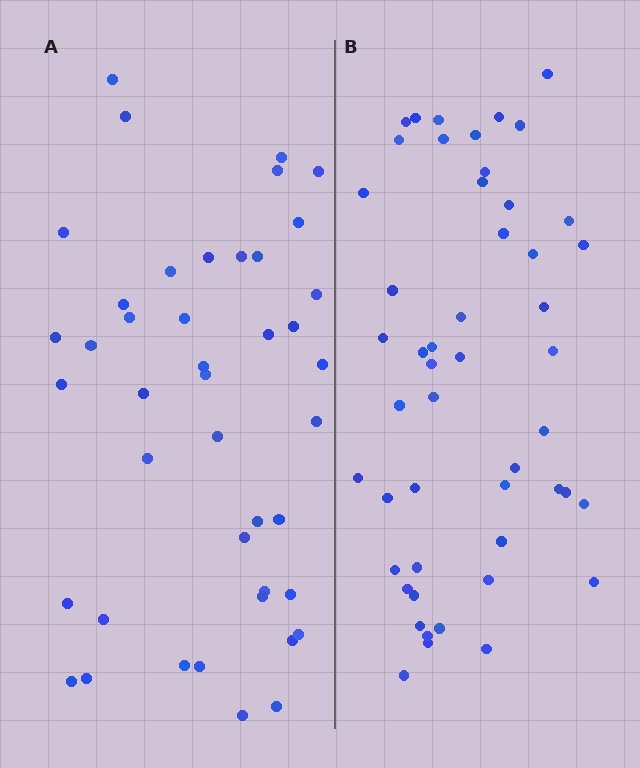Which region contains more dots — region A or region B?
Region B (the right region) has more dots.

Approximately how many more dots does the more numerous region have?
Region B has roughly 8 or so more dots than region A.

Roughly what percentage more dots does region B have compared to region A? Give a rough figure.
About 15% more.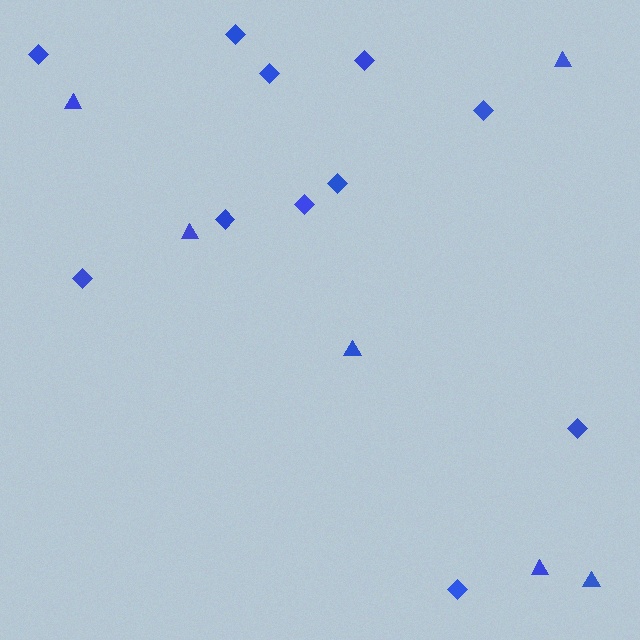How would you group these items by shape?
There are 2 groups: one group of diamonds (11) and one group of triangles (6).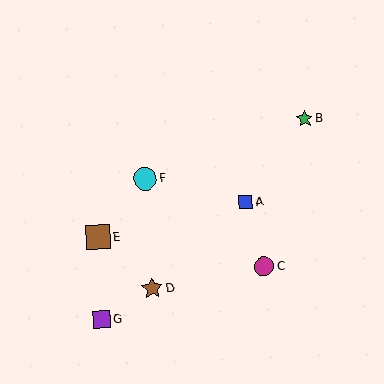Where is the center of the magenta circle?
The center of the magenta circle is at (264, 266).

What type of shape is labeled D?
Shape D is a brown star.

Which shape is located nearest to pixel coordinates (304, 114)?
The green star (labeled B) at (305, 118) is nearest to that location.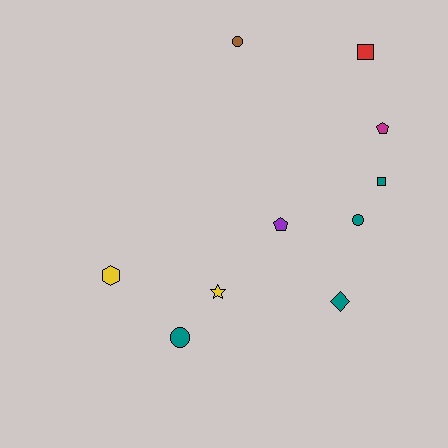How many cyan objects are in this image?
There are no cyan objects.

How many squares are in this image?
There are 2 squares.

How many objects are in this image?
There are 10 objects.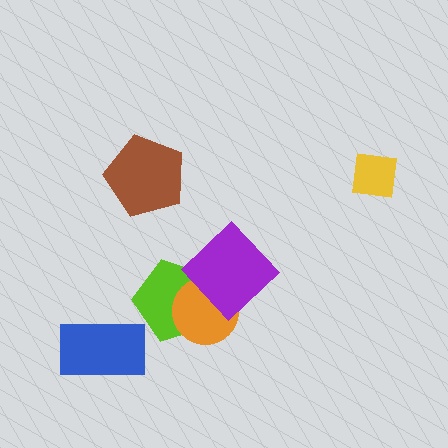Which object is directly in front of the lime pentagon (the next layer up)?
The orange circle is directly in front of the lime pentagon.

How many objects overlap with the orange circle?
2 objects overlap with the orange circle.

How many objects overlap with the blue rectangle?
0 objects overlap with the blue rectangle.